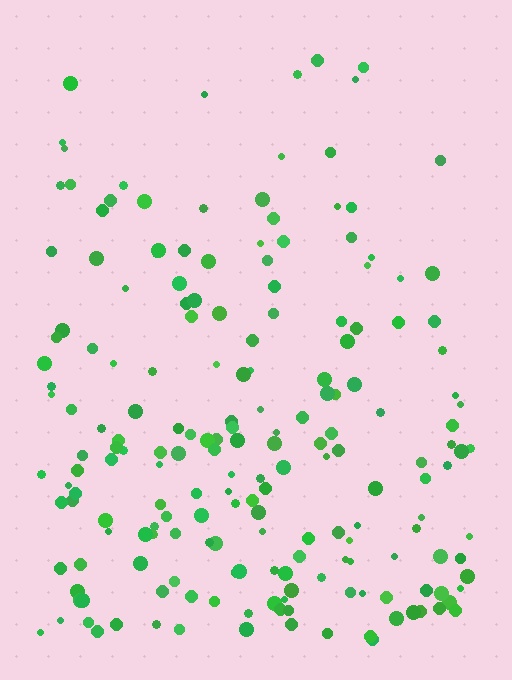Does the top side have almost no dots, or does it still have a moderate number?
Still a moderate number, just noticeably fewer than the bottom.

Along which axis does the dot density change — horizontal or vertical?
Vertical.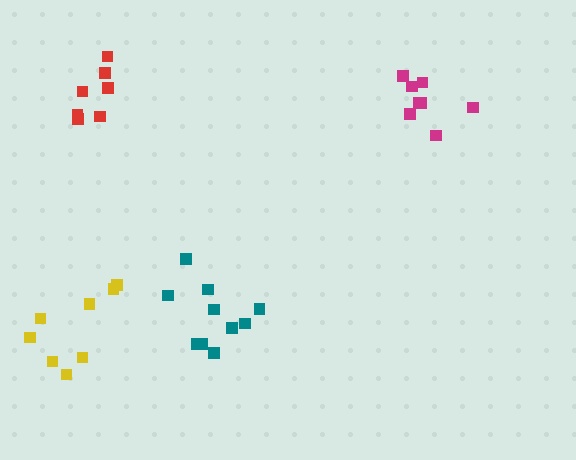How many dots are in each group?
Group 1: 8 dots, Group 2: 8 dots, Group 3: 10 dots, Group 4: 7 dots (33 total).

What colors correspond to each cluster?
The clusters are colored: magenta, yellow, teal, red.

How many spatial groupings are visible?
There are 4 spatial groupings.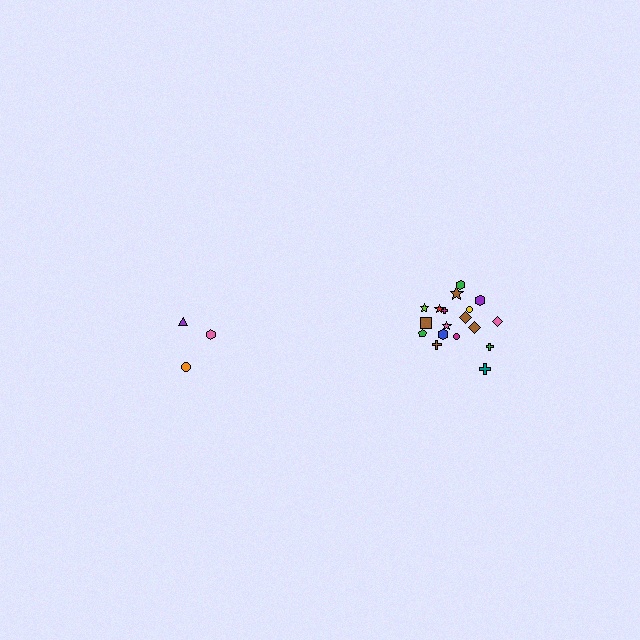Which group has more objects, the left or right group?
The right group.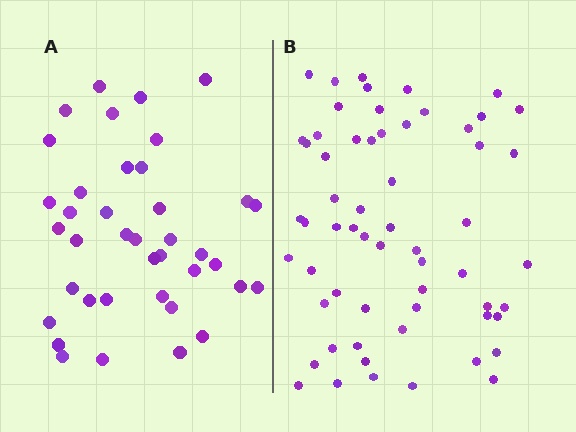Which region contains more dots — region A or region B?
Region B (the right region) has more dots.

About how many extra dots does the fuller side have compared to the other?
Region B has approximately 20 more dots than region A.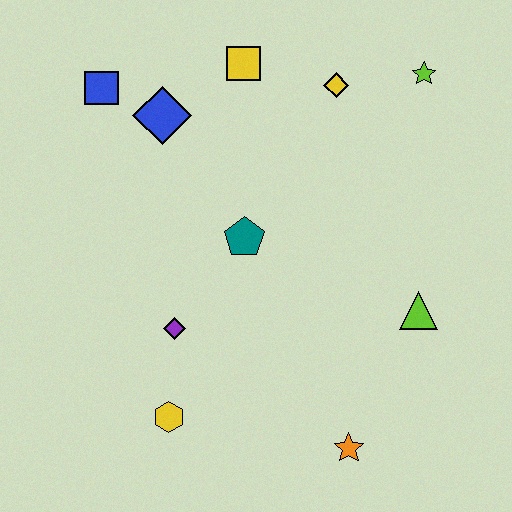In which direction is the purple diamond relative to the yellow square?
The purple diamond is below the yellow square.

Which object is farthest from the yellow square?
The orange star is farthest from the yellow square.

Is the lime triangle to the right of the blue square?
Yes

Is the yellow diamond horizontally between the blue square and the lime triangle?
Yes